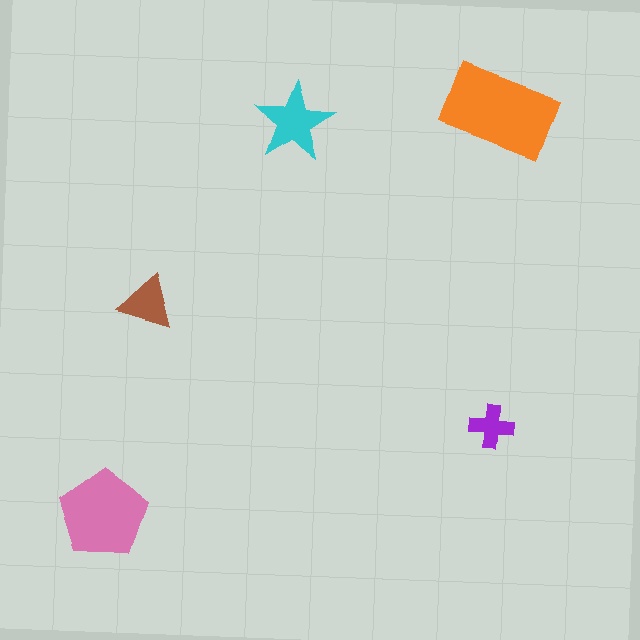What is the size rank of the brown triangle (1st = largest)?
4th.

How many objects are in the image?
There are 5 objects in the image.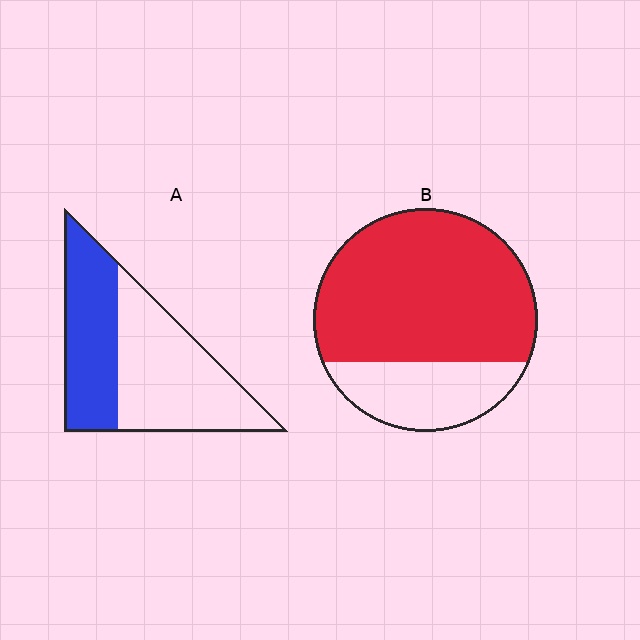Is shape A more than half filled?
No.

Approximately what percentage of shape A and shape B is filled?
A is approximately 40% and B is approximately 75%.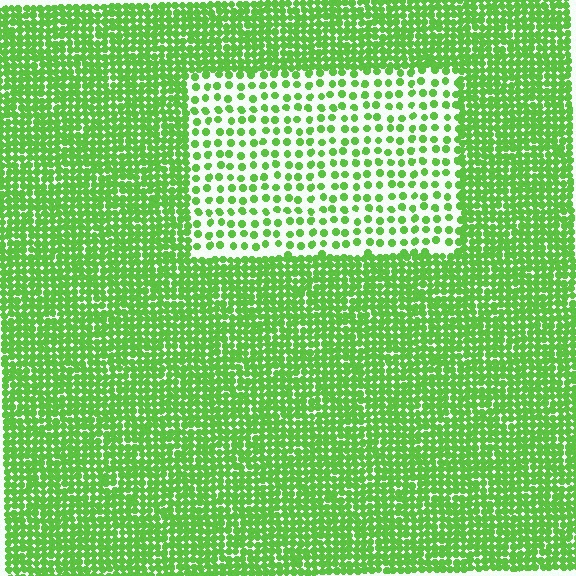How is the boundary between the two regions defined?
The boundary is defined by a change in element density (approximately 2.6x ratio). All elements are the same color, size, and shape.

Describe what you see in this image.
The image contains small lime elements arranged at two different densities. A rectangle-shaped region is visible where the elements are less densely packed than the surrounding area.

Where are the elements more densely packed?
The elements are more densely packed outside the rectangle boundary.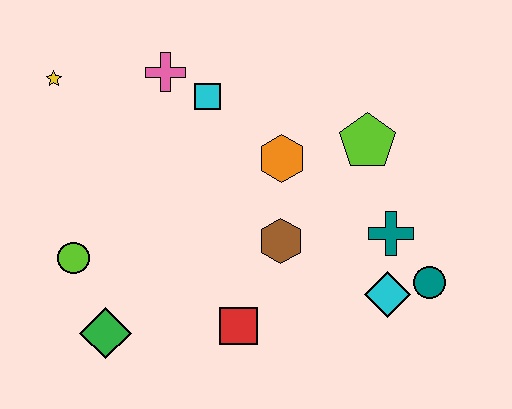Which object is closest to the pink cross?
The cyan square is closest to the pink cross.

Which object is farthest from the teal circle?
The yellow star is farthest from the teal circle.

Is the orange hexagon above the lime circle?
Yes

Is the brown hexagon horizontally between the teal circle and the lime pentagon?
No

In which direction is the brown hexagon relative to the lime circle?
The brown hexagon is to the right of the lime circle.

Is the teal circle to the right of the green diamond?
Yes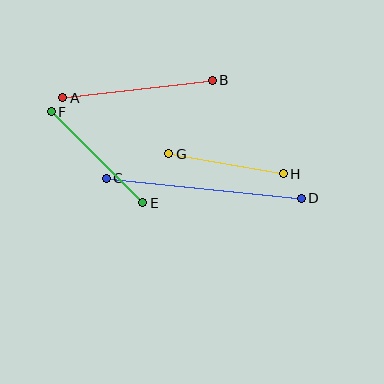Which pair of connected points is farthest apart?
Points C and D are farthest apart.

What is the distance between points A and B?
The distance is approximately 151 pixels.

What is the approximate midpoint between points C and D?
The midpoint is at approximately (204, 188) pixels.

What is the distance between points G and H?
The distance is approximately 116 pixels.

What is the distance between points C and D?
The distance is approximately 196 pixels.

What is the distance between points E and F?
The distance is approximately 129 pixels.